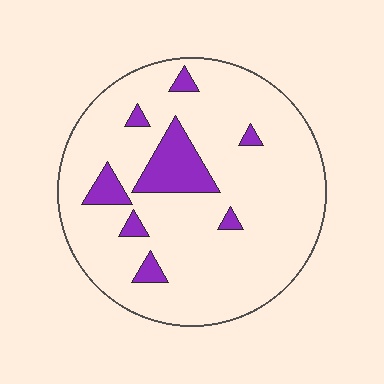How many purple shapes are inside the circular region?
8.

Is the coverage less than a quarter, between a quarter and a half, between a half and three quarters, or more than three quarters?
Less than a quarter.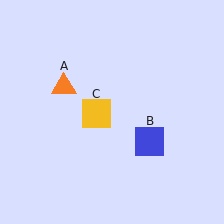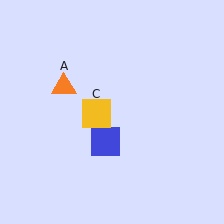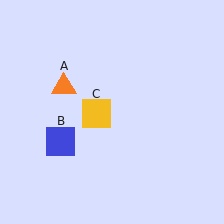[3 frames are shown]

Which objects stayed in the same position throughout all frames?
Orange triangle (object A) and yellow square (object C) remained stationary.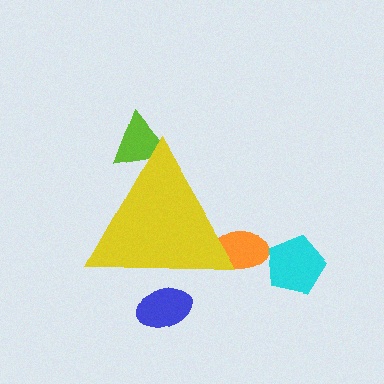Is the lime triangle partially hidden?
Yes, the lime triangle is partially hidden behind the yellow triangle.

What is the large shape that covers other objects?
A yellow triangle.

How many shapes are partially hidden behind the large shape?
3 shapes are partially hidden.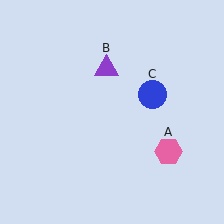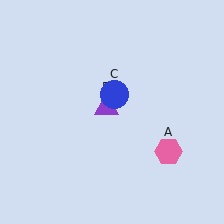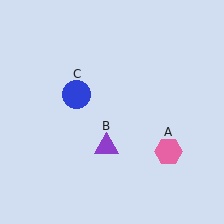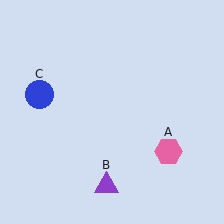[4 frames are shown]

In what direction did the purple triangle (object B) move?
The purple triangle (object B) moved down.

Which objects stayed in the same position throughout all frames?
Pink hexagon (object A) remained stationary.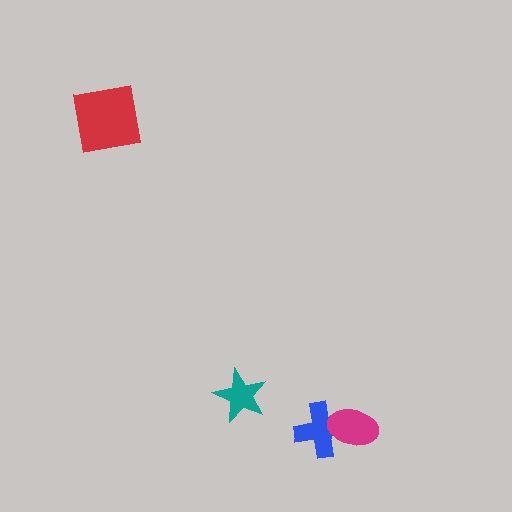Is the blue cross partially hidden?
Yes, it is partially covered by another shape.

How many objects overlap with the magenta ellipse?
1 object overlaps with the magenta ellipse.